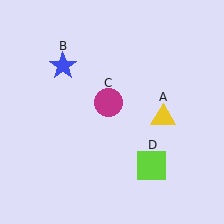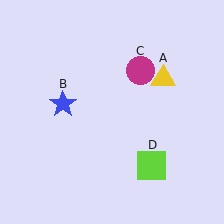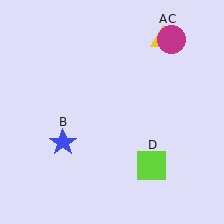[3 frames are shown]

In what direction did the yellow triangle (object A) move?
The yellow triangle (object A) moved up.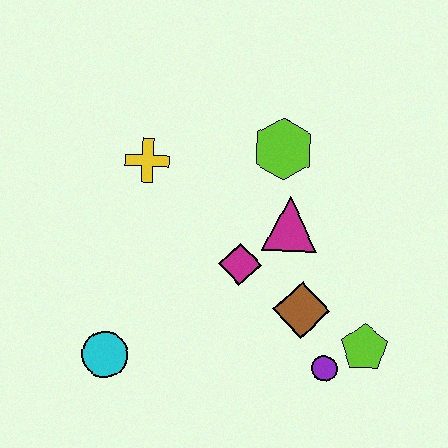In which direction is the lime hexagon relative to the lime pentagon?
The lime hexagon is above the lime pentagon.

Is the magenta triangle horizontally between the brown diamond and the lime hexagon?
Yes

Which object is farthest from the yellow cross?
The lime pentagon is farthest from the yellow cross.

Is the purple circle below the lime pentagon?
Yes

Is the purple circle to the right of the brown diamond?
Yes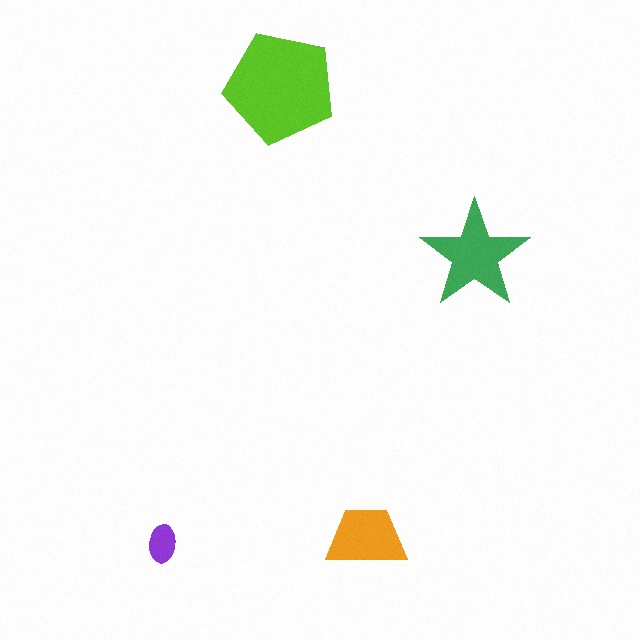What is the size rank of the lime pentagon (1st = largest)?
1st.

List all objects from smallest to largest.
The purple ellipse, the orange trapezoid, the green star, the lime pentagon.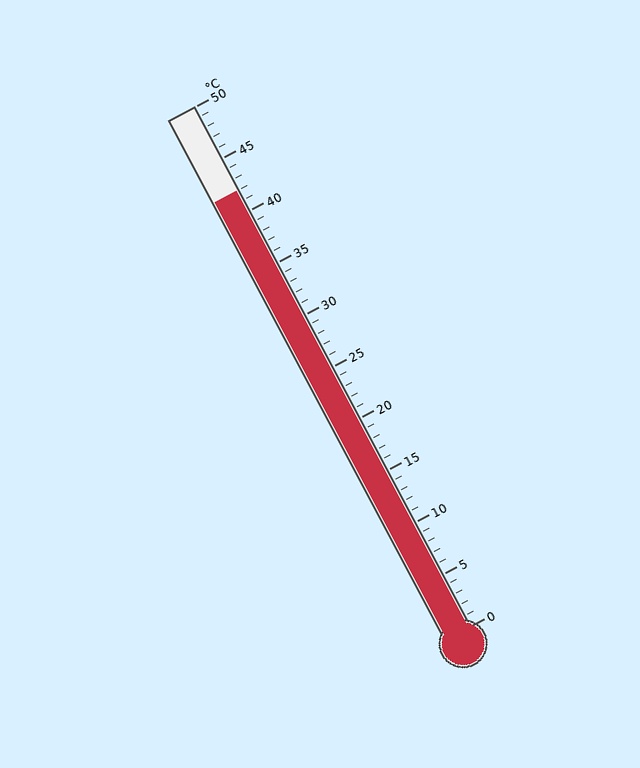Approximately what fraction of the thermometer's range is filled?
The thermometer is filled to approximately 85% of its range.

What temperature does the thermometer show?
The thermometer shows approximately 42°C.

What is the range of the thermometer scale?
The thermometer scale ranges from 0°C to 50°C.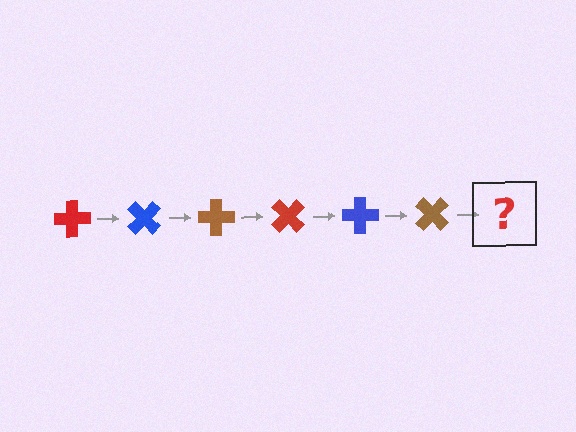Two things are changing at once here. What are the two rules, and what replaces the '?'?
The two rules are that it rotates 45 degrees each step and the color cycles through red, blue, and brown. The '?' should be a red cross, rotated 270 degrees from the start.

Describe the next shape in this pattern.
It should be a red cross, rotated 270 degrees from the start.